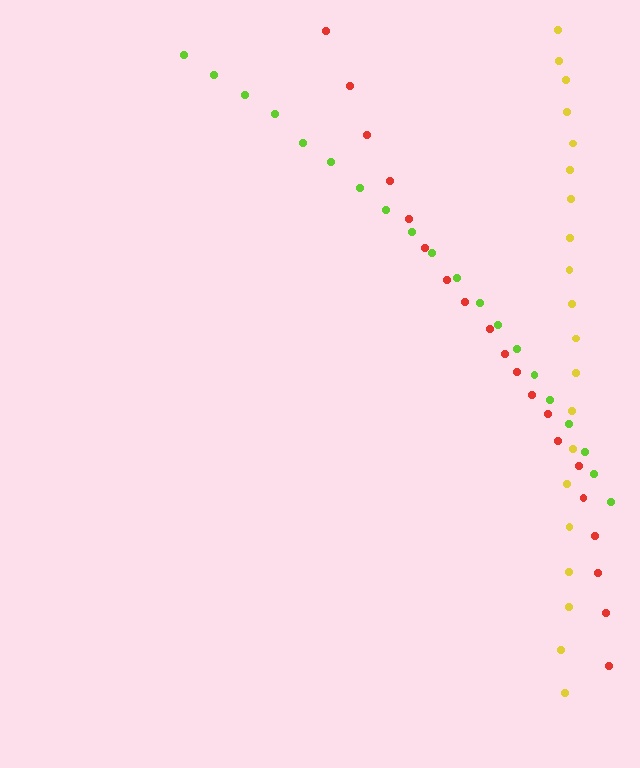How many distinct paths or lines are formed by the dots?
There are 3 distinct paths.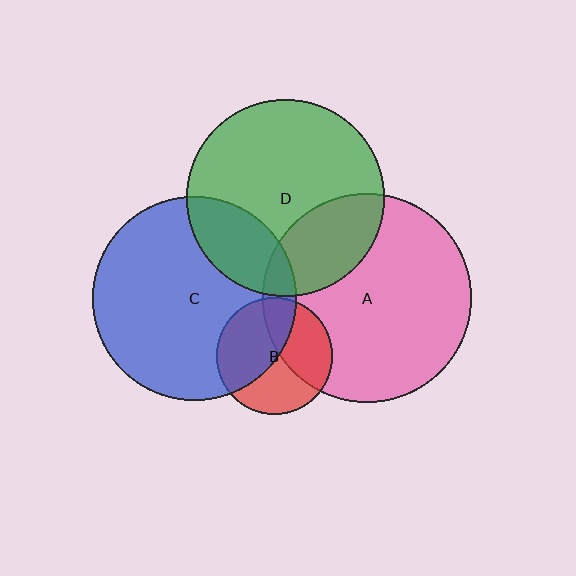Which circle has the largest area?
Circle A (pink).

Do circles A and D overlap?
Yes.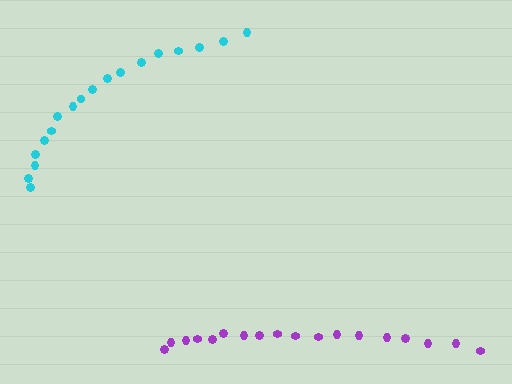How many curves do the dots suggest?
There are 2 distinct paths.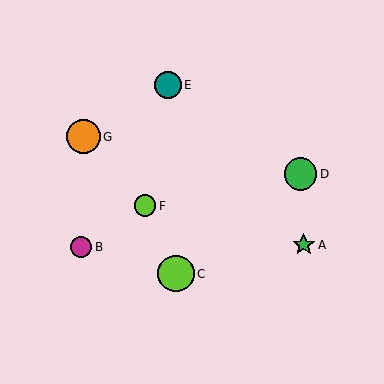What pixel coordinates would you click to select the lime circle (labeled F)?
Click at (145, 206) to select the lime circle F.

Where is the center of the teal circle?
The center of the teal circle is at (168, 85).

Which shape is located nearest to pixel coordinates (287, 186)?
The green circle (labeled D) at (301, 174) is nearest to that location.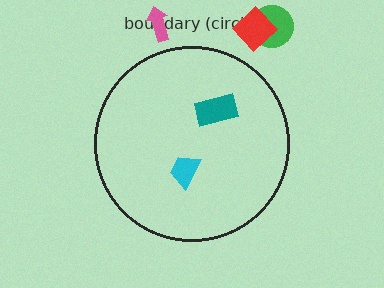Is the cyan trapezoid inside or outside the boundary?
Inside.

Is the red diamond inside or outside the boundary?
Outside.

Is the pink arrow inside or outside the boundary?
Outside.